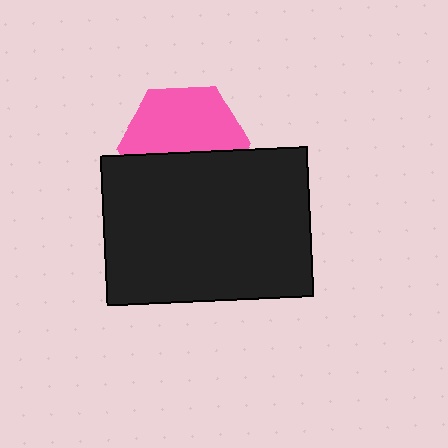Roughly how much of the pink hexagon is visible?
About half of it is visible (roughly 56%).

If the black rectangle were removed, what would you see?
You would see the complete pink hexagon.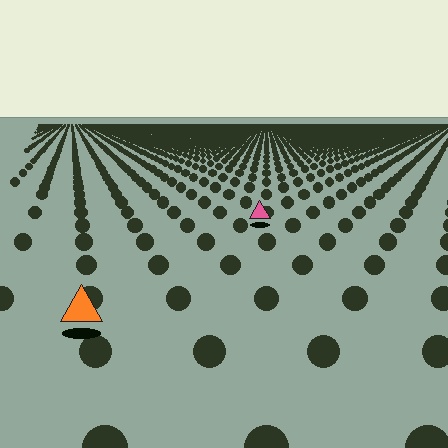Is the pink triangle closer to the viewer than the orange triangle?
No. The orange triangle is closer — you can tell from the texture gradient: the ground texture is coarser near it.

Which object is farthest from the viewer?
The pink triangle is farthest from the viewer. It appears smaller and the ground texture around it is denser.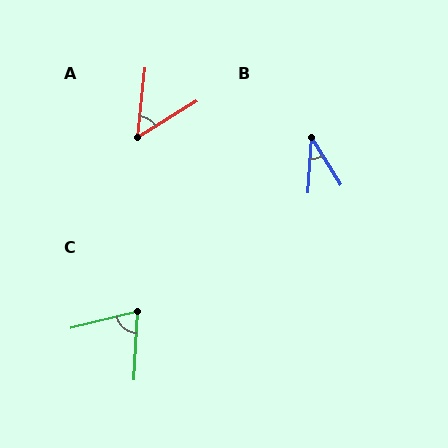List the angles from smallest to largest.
B (36°), A (52°), C (73°).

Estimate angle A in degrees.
Approximately 52 degrees.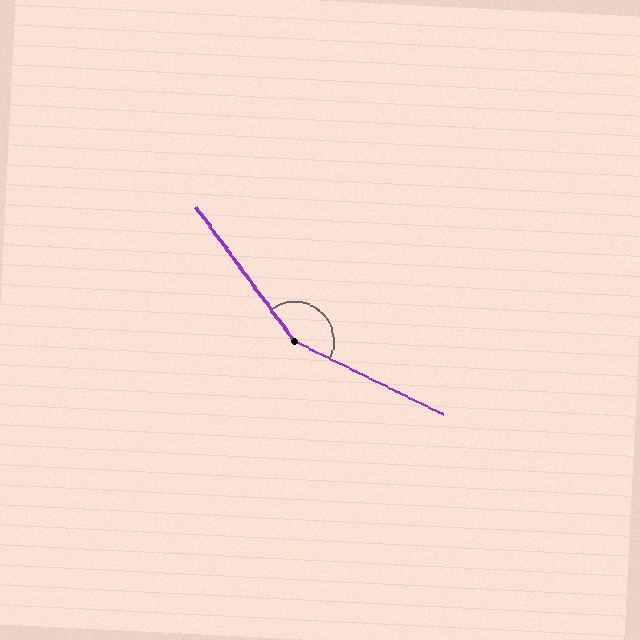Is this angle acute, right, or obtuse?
It is obtuse.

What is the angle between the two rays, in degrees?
Approximately 153 degrees.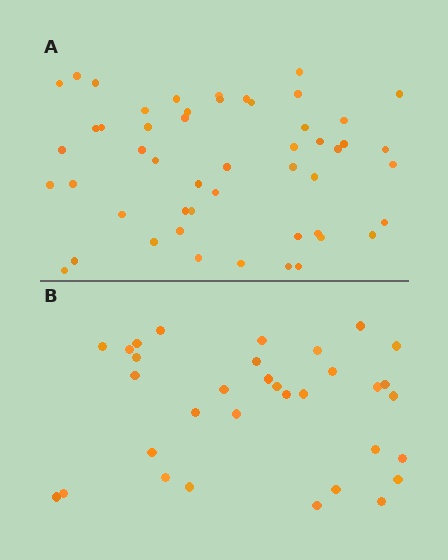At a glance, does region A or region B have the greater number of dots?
Region A (the top region) has more dots.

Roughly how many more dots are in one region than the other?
Region A has approximately 20 more dots than region B.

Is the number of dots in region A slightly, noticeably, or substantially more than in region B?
Region A has substantially more. The ratio is roughly 1.5 to 1.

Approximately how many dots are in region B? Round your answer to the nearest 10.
About 30 dots. (The exact count is 33, which rounds to 30.)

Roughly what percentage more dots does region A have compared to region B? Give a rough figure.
About 55% more.